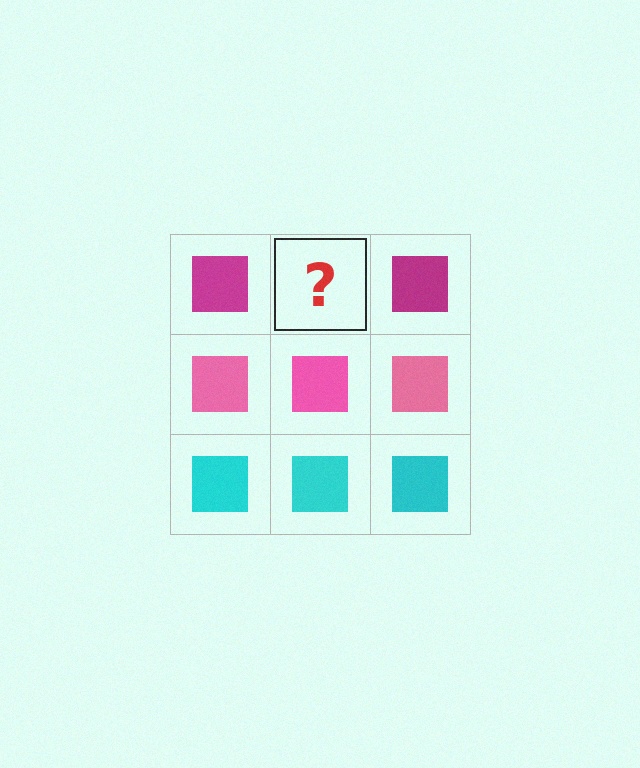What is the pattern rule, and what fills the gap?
The rule is that each row has a consistent color. The gap should be filled with a magenta square.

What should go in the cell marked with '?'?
The missing cell should contain a magenta square.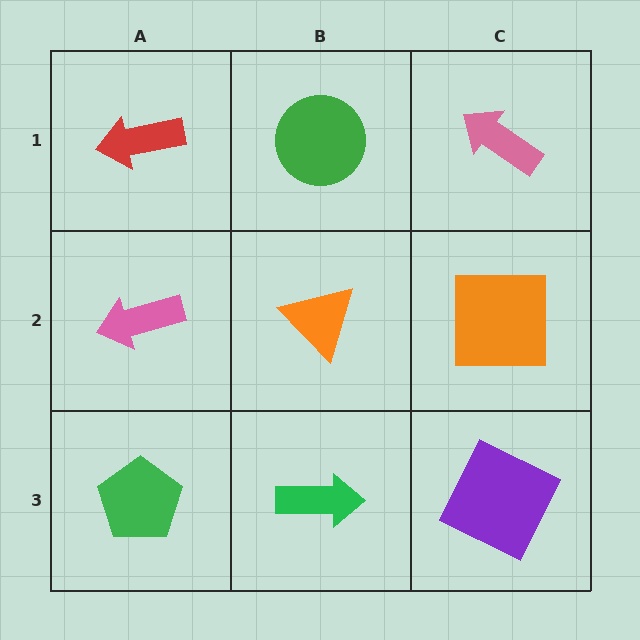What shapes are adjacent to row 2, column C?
A pink arrow (row 1, column C), a purple square (row 3, column C), an orange triangle (row 2, column B).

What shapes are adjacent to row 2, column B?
A green circle (row 1, column B), a green arrow (row 3, column B), a pink arrow (row 2, column A), an orange square (row 2, column C).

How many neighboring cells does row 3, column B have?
3.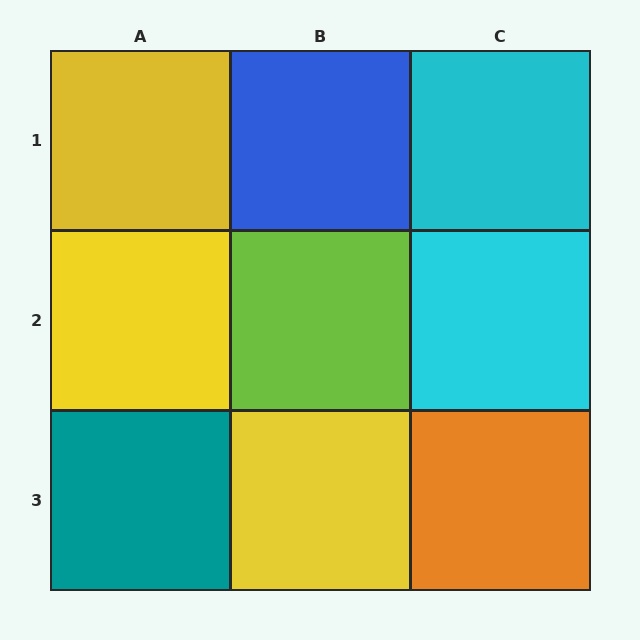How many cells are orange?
1 cell is orange.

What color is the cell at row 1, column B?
Blue.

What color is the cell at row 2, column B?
Lime.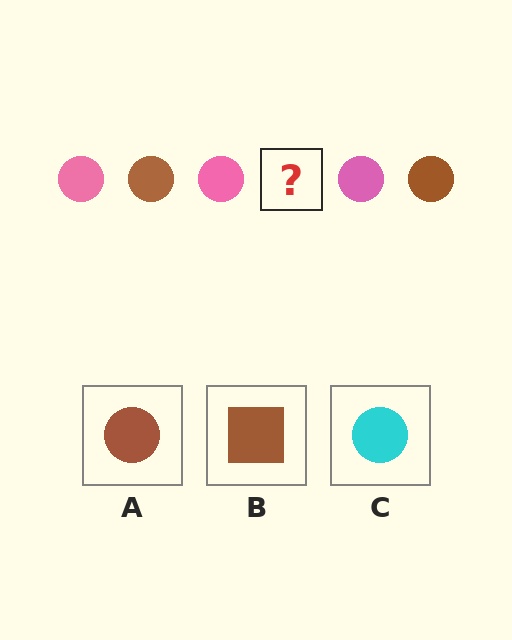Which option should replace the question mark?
Option A.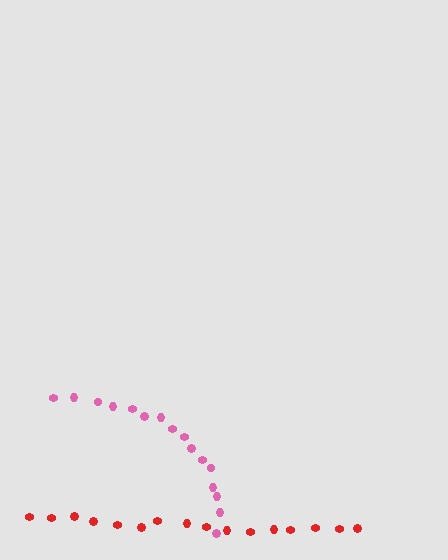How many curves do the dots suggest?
There are 2 distinct paths.